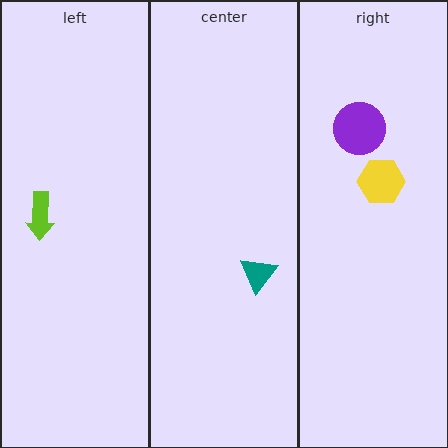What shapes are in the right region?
The yellow hexagon, the purple circle.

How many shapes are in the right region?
2.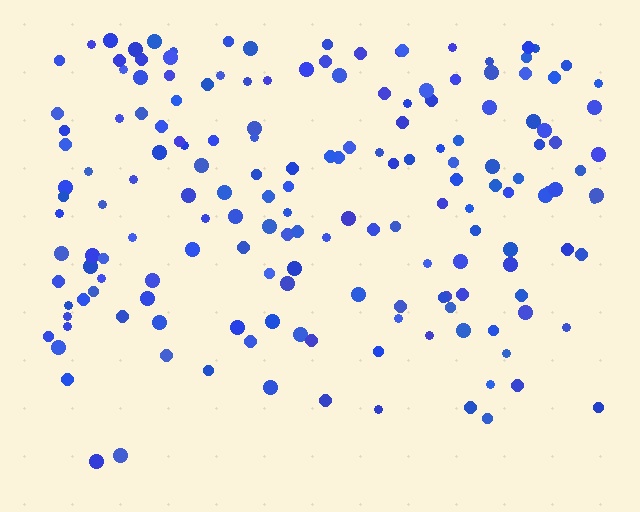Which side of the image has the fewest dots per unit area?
The bottom.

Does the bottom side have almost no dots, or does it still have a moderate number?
Still a moderate number, just noticeably fewer than the top.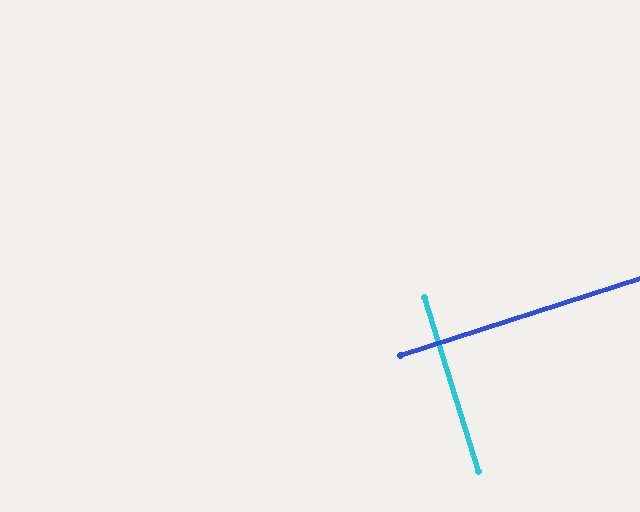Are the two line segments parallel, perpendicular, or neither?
Perpendicular — they meet at approximately 89°.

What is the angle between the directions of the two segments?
Approximately 89 degrees.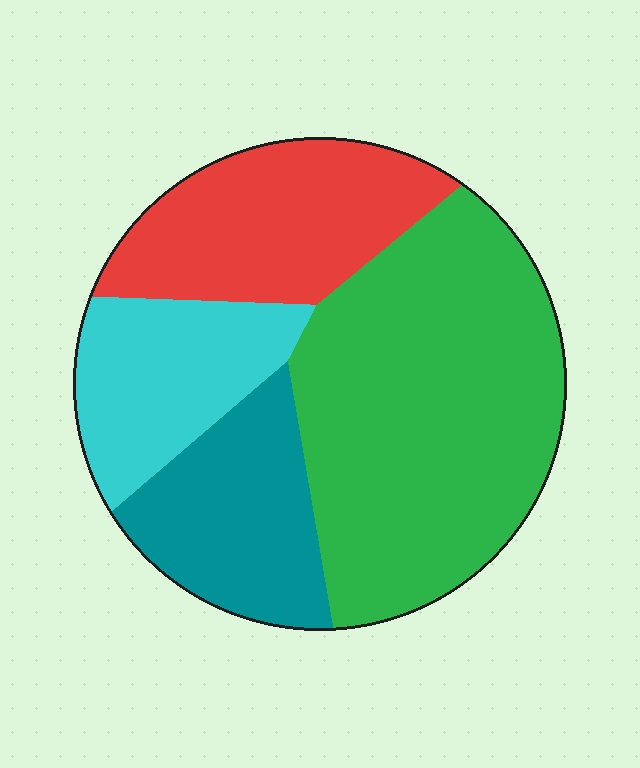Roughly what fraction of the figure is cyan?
Cyan takes up about one sixth (1/6) of the figure.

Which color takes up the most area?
Green, at roughly 45%.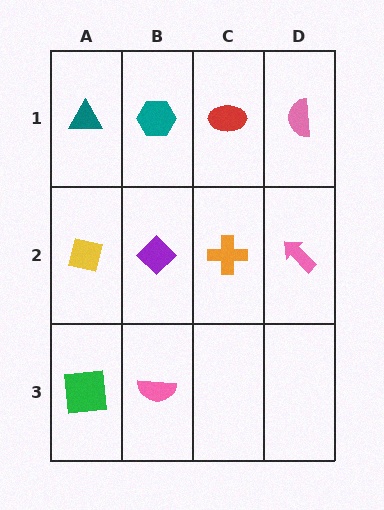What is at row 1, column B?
A teal hexagon.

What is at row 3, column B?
A pink semicircle.